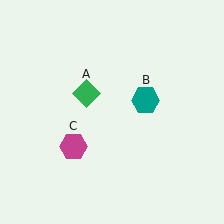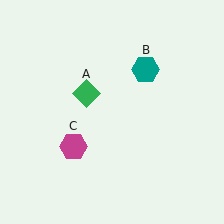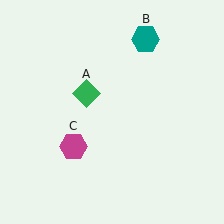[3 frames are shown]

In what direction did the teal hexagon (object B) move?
The teal hexagon (object B) moved up.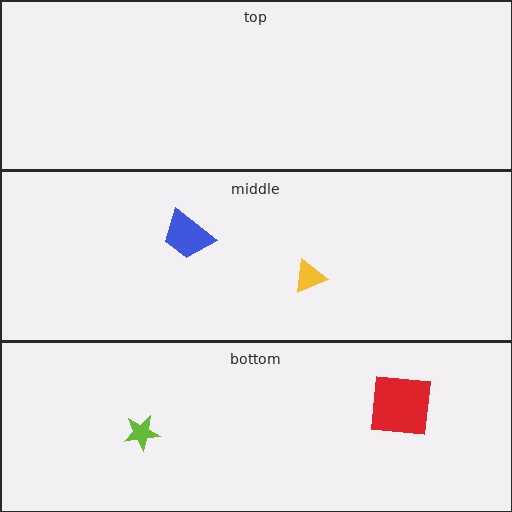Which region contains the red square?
The bottom region.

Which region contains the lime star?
The bottom region.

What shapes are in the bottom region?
The lime star, the red square.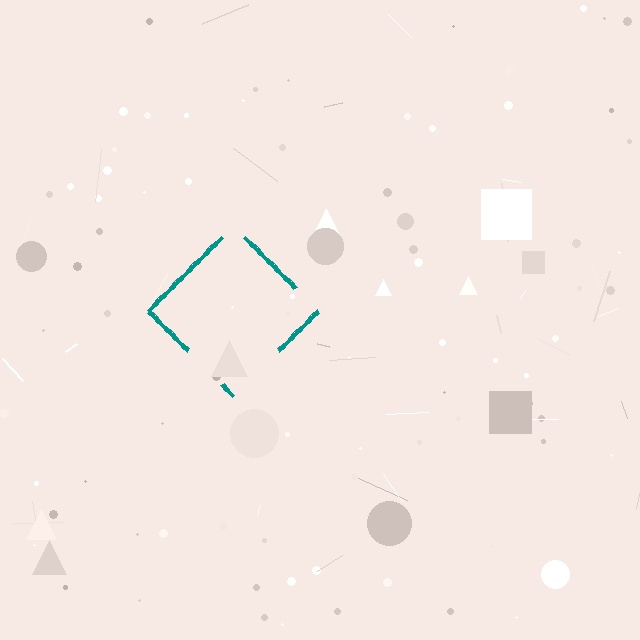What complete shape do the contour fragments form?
The contour fragments form a diamond.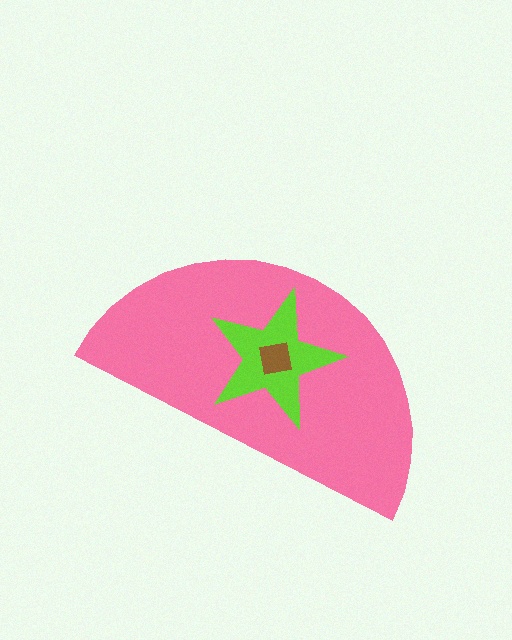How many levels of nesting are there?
3.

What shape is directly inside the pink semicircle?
The lime star.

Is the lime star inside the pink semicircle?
Yes.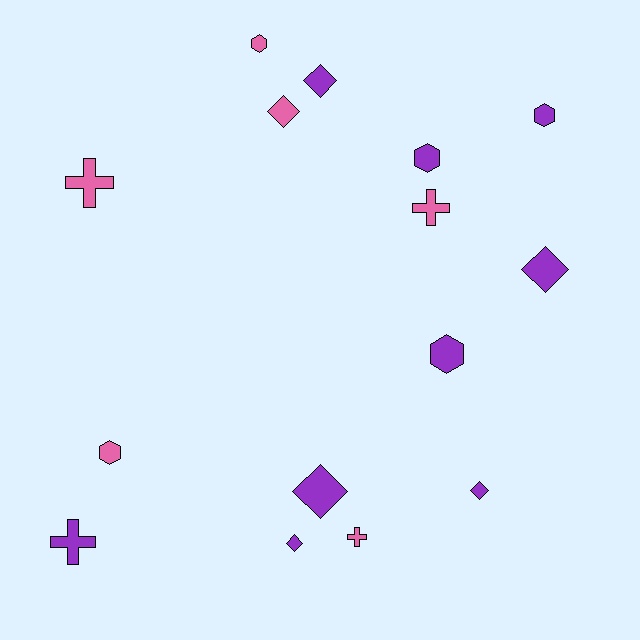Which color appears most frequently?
Purple, with 9 objects.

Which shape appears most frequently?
Diamond, with 6 objects.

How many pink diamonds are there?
There is 1 pink diamond.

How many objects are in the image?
There are 15 objects.